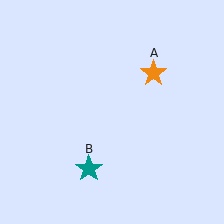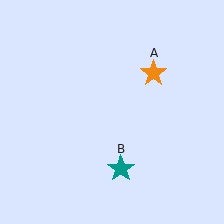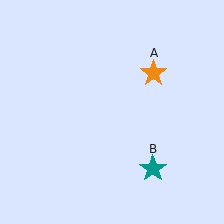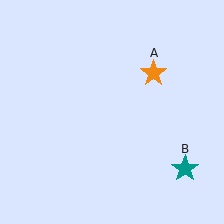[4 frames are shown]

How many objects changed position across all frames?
1 object changed position: teal star (object B).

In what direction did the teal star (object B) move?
The teal star (object B) moved right.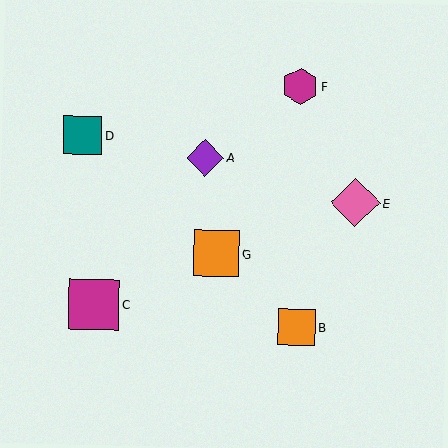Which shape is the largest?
The magenta square (labeled C) is the largest.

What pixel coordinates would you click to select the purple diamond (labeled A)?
Click at (205, 158) to select the purple diamond A.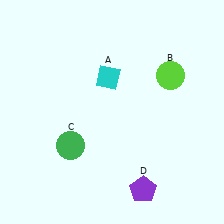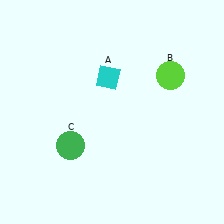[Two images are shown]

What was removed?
The purple pentagon (D) was removed in Image 2.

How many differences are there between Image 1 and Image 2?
There is 1 difference between the two images.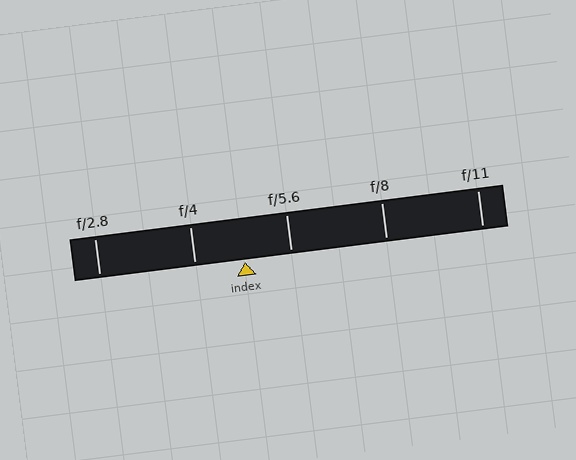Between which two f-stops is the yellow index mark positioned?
The index mark is between f/4 and f/5.6.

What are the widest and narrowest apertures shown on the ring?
The widest aperture shown is f/2.8 and the narrowest is f/11.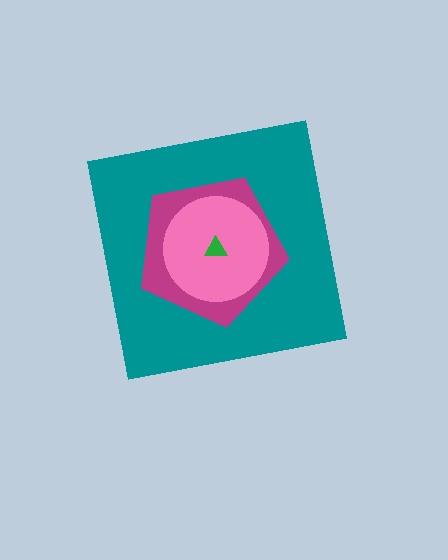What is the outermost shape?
The teal square.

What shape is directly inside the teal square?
The magenta pentagon.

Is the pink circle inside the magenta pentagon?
Yes.